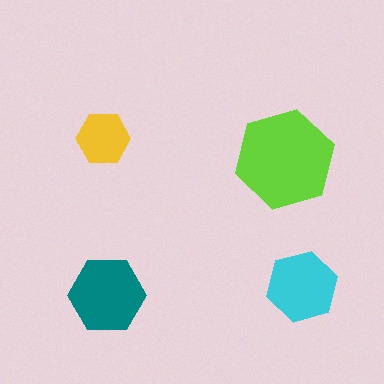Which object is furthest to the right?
The cyan hexagon is rightmost.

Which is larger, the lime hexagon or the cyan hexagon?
The lime one.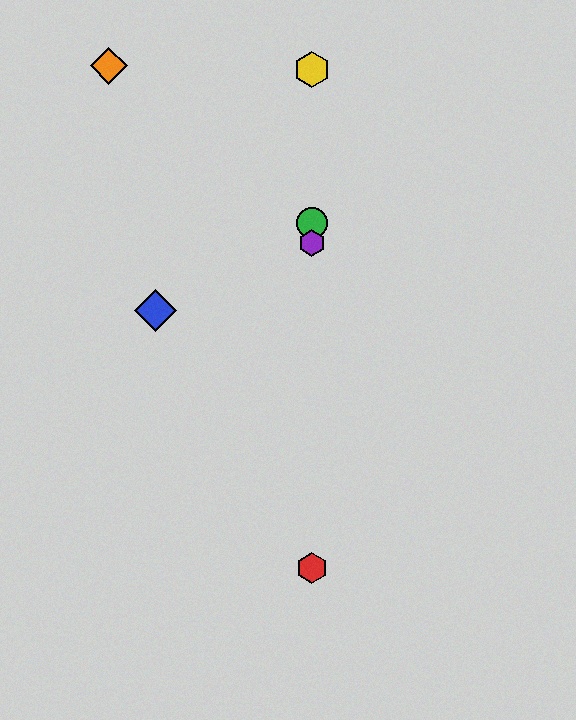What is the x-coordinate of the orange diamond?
The orange diamond is at x≈109.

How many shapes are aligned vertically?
4 shapes (the red hexagon, the green circle, the yellow hexagon, the purple hexagon) are aligned vertically.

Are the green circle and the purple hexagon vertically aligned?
Yes, both are at x≈312.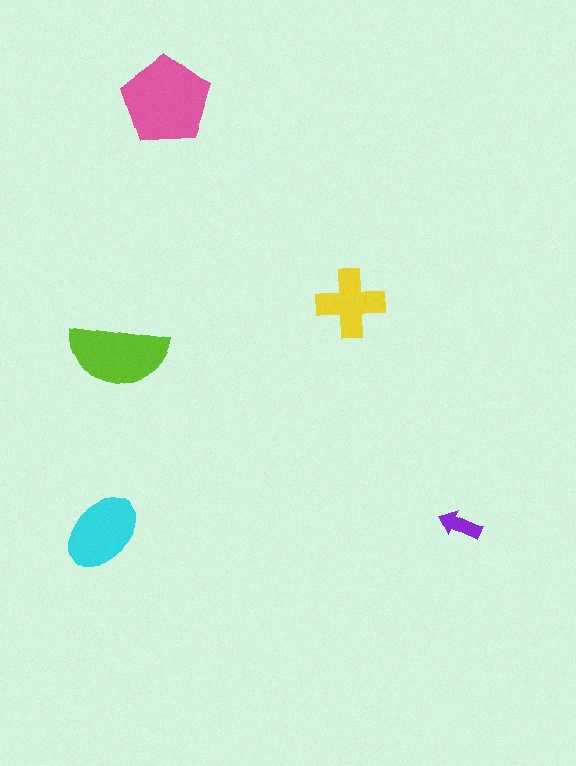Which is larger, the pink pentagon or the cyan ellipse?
The pink pentagon.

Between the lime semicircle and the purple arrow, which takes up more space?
The lime semicircle.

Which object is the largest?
The pink pentagon.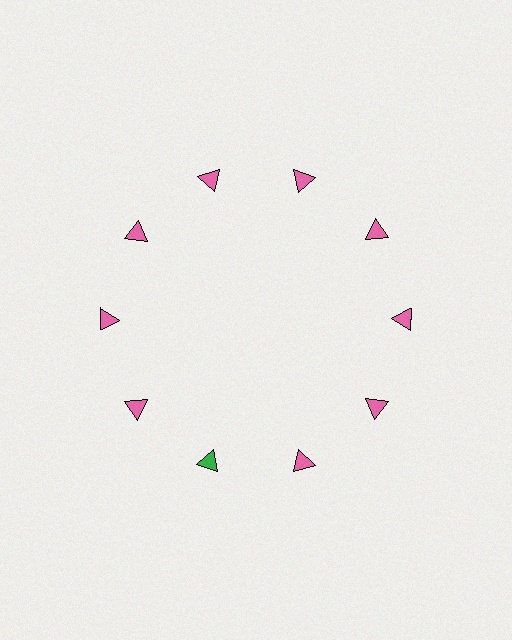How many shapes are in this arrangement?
There are 10 shapes arranged in a ring pattern.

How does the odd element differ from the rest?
It has a different color: green instead of pink.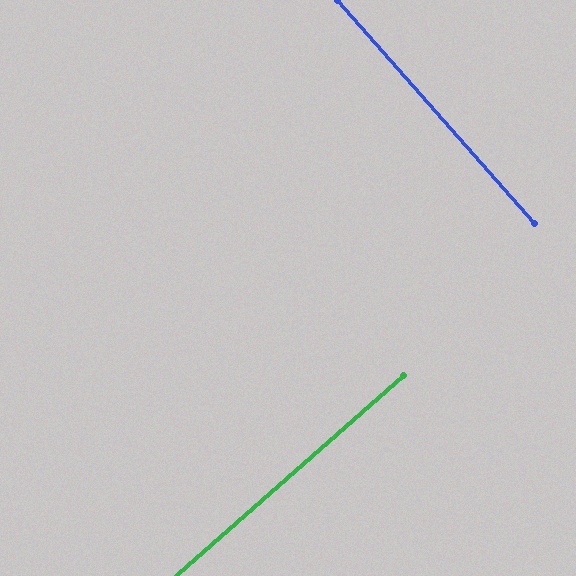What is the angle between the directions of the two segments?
Approximately 90 degrees.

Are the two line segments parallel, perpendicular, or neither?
Perpendicular — they meet at approximately 90°.